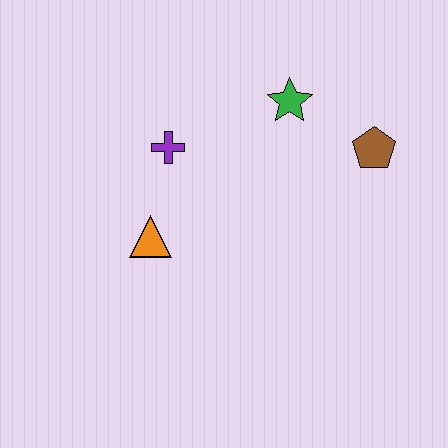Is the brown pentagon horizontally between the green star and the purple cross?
No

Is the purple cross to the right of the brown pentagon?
No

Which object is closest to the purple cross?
The orange triangle is closest to the purple cross.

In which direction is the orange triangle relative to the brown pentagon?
The orange triangle is to the left of the brown pentagon.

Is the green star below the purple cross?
No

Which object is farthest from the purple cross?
The brown pentagon is farthest from the purple cross.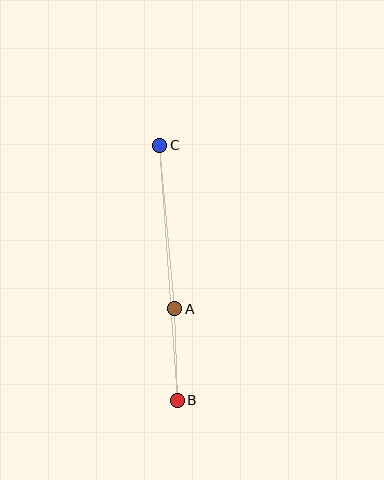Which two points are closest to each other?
Points A and B are closest to each other.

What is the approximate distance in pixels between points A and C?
The distance between A and C is approximately 164 pixels.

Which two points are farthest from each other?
Points B and C are farthest from each other.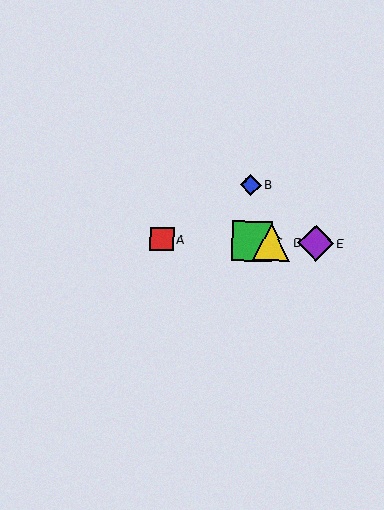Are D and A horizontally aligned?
Yes, both are at y≈242.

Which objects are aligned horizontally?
Objects A, C, D, E are aligned horizontally.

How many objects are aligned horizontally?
4 objects (A, C, D, E) are aligned horizontally.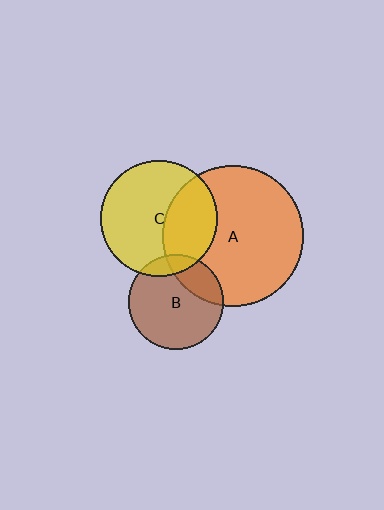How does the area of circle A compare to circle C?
Approximately 1.5 times.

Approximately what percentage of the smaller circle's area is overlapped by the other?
Approximately 35%.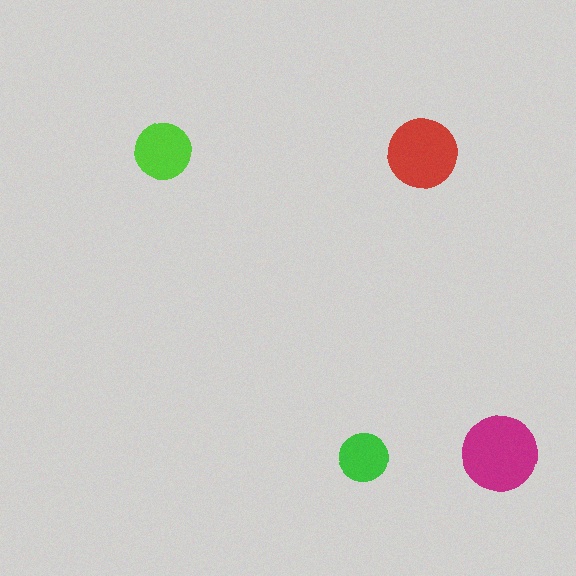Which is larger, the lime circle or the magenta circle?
The magenta one.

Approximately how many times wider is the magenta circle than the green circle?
About 1.5 times wider.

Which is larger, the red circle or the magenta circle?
The magenta one.